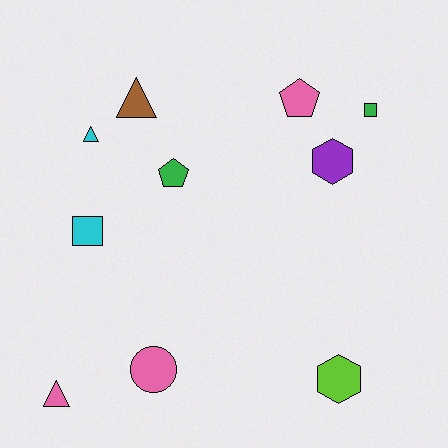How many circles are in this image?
There is 1 circle.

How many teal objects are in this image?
There are no teal objects.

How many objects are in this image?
There are 10 objects.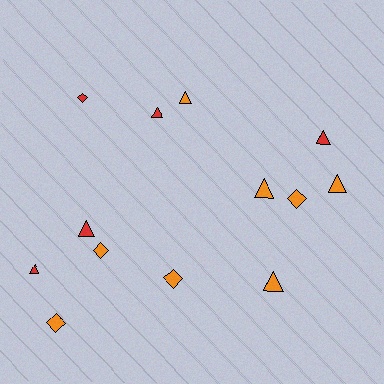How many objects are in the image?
There are 13 objects.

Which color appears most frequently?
Orange, with 8 objects.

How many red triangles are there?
There are 4 red triangles.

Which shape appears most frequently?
Triangle, with 8 objects.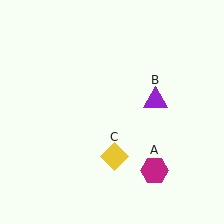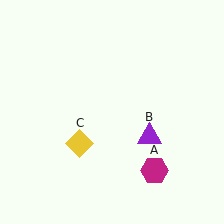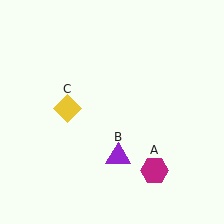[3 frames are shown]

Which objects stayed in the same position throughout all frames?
Magenta hexagon (object A) remained stationary.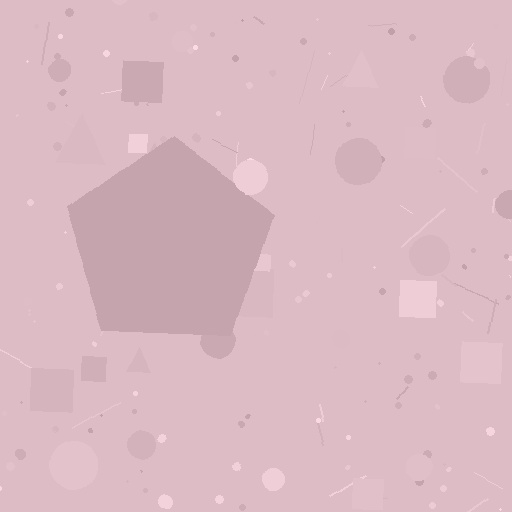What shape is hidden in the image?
A pentagon is hidden in the image.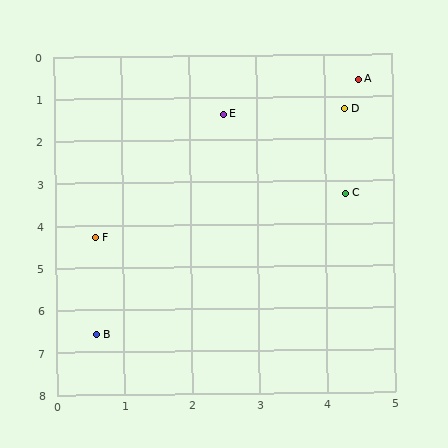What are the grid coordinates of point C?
Point C is at approximately (4.3, 3.3).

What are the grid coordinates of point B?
Point B is at approximately (0.6, 6.6).